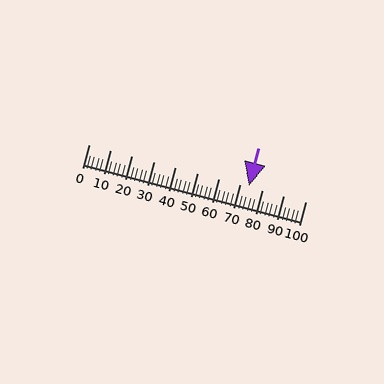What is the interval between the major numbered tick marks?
The major tick marks are spaced 10 units apart.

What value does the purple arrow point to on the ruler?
The purple arrow points to approximately 74.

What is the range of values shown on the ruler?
The ruler shows values from 0 to 100.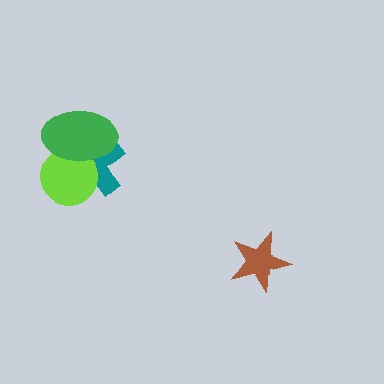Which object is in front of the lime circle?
The green ellipse is in front of the lime circle.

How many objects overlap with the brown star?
0 objects overlap with the brown star.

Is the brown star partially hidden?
No, no other shape covers it.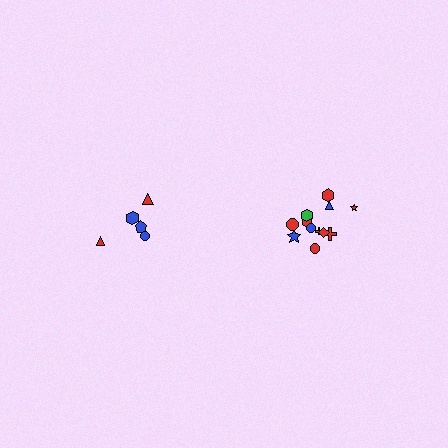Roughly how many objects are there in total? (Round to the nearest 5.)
Roughly 15 objects in total.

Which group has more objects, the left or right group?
The right group.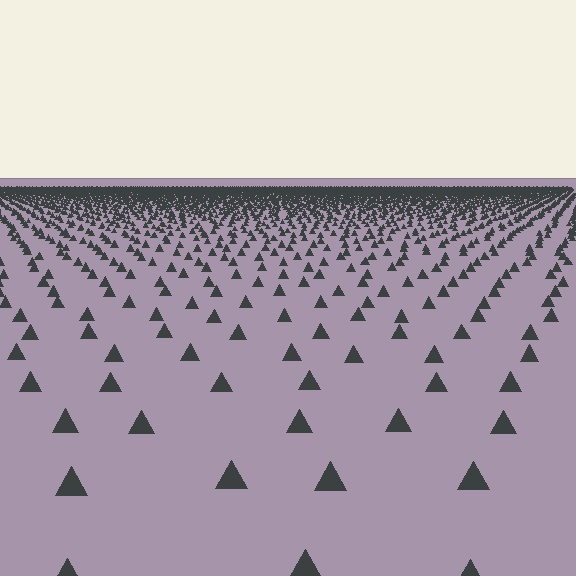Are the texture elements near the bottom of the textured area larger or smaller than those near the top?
Larger. Near the bottom, elements are closer to the viewer and appear at a bigger on-screen size.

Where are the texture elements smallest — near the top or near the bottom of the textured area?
Near the top.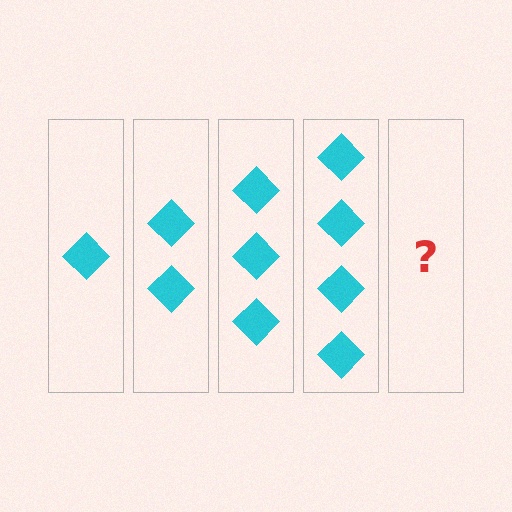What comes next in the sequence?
The next element should be 5 diamonds.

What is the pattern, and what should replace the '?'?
The pattern is that each step adds one more diamond. The '?' should be 5 diamonds.